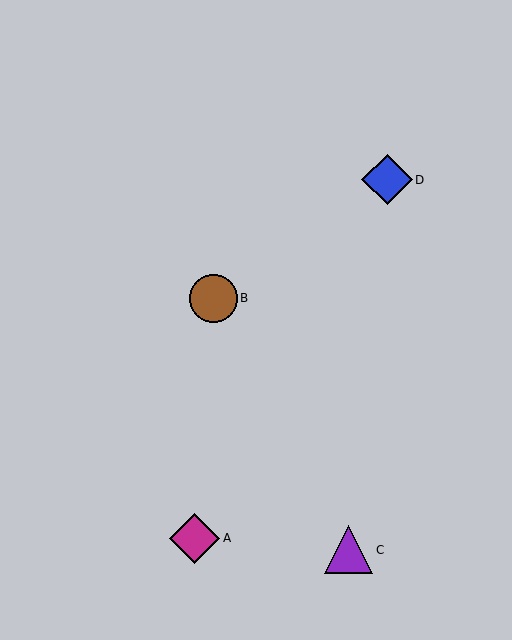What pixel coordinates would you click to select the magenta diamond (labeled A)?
Click at (195, 538) to select the magenta diamond A.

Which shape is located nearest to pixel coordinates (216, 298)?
The brown circle (labeled B) at (214, 298) is nearest to that location.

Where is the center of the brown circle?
The center of the brown circle is at (214, 298).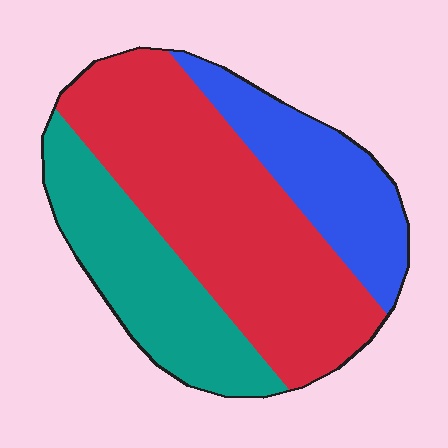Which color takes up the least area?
Blue, at roughly 20%.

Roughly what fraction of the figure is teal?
Teal takes up about one quarter (1/4) of the figure.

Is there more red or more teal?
Red.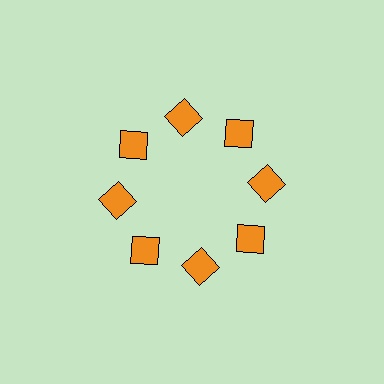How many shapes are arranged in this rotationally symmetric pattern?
There are 8 shapes, arranged in 8 groups of 1.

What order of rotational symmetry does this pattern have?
This pattern has 8-fold rotational symmetry.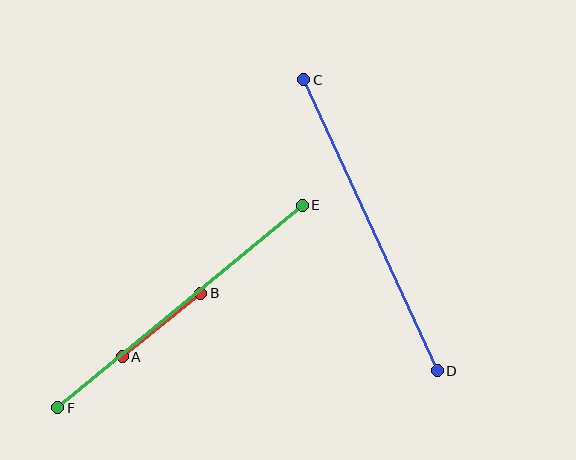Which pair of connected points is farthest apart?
Points C and D are farthest apart.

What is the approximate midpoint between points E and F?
The midpoint is at approximately (180, 306) pixels.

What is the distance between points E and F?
The distance is approximately 317 pixels.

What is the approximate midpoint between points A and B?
The midpoint is at approximately (161, 325) pixels.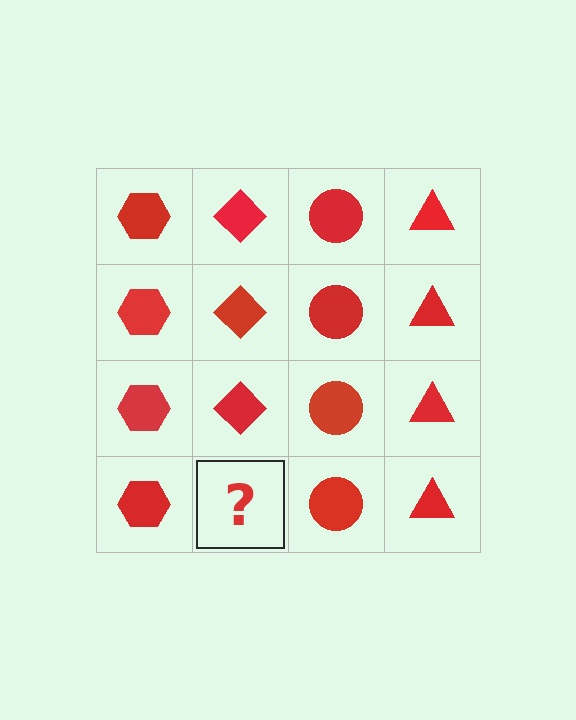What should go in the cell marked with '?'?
The missing cell should contain a red diamond.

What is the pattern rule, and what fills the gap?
The rule is that each column has a consistent shape. The gap should be filled with a red diamond.